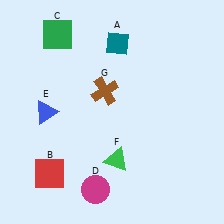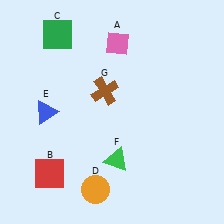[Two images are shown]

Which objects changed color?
A changed from teal to pink. D changed from magenta to orange.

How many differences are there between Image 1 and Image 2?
There are 2 differences between the two images.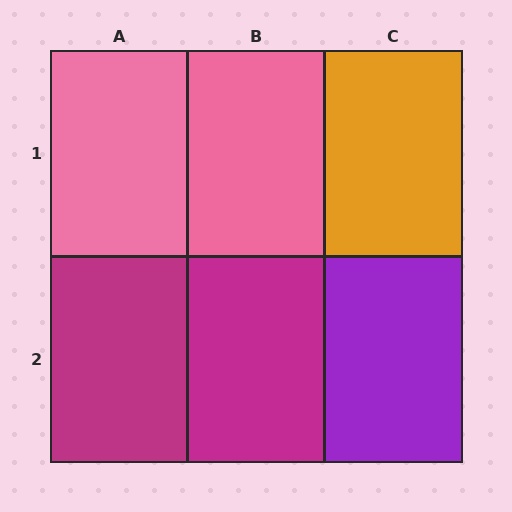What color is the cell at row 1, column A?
Pink.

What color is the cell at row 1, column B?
Pink.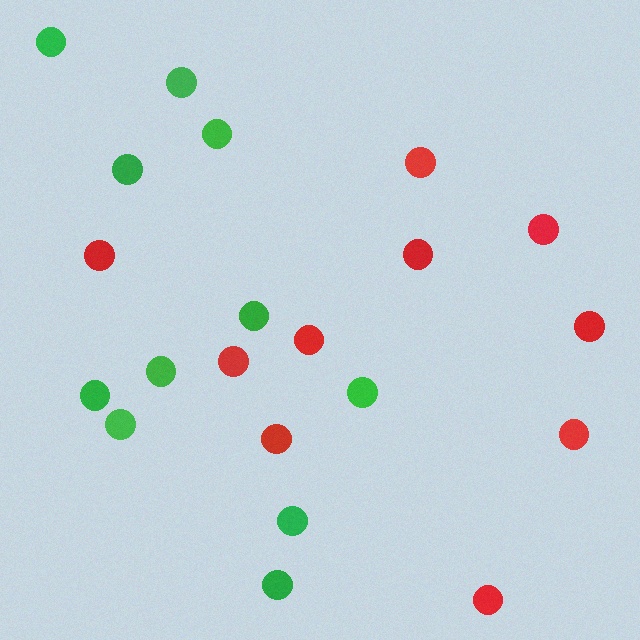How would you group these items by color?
There are 2 groups: one group of green circles (11) and one group of red circles (10).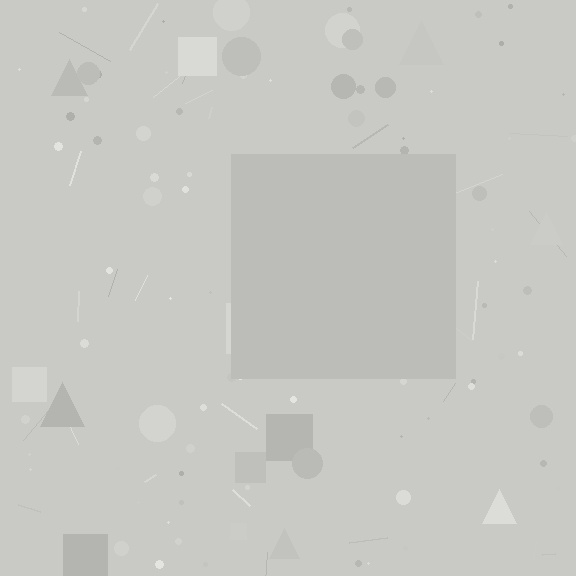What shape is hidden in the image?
A square is hidden in the image.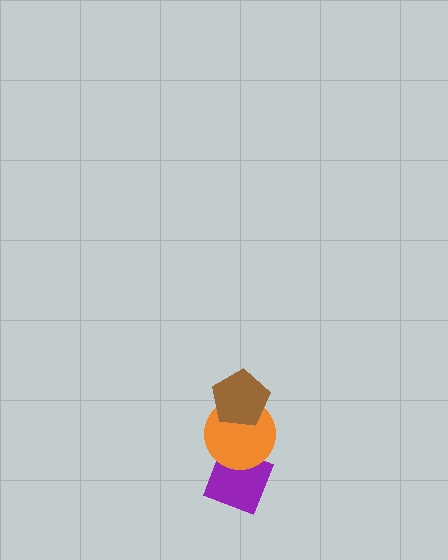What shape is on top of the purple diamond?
The orange circle is on top of the purple diamond.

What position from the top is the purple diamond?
The purple diamond is 3rd from the top.